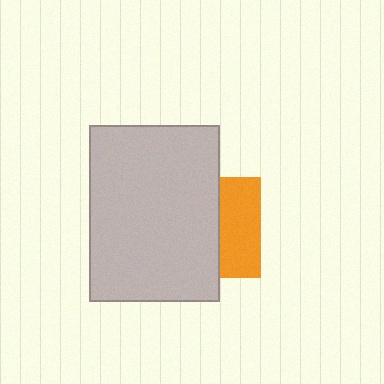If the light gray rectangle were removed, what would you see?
You would see the complete orange square.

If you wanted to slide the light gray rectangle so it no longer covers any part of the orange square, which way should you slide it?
Slide it left — that is the most direct way to separate the two shapes.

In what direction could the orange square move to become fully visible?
The orange square could move right. That would shift it out from behind the light gray rectangle entirely.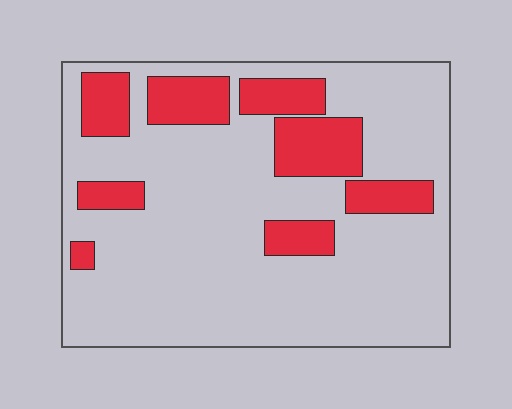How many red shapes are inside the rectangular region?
8.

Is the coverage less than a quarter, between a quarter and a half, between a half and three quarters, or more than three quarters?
Less than a quarter.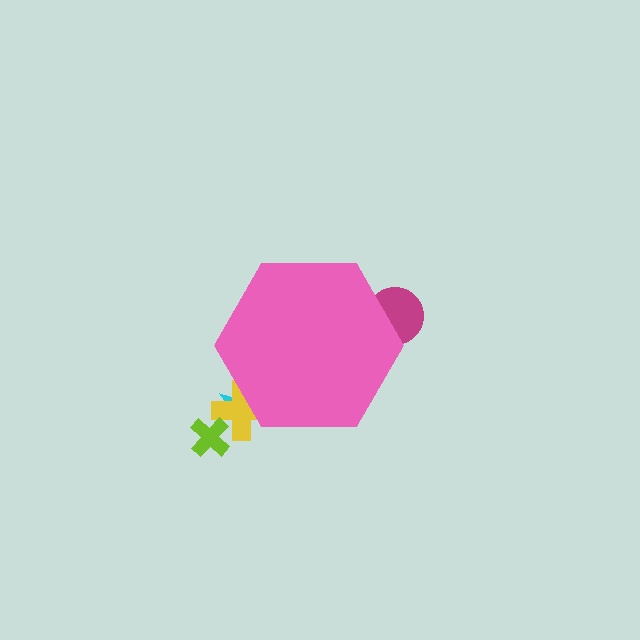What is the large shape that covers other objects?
A pink hexagon.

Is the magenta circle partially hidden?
Yes, the magenta circle is partially hidden behind the pink hexagon.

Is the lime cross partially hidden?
No, the lime cross is fully visible.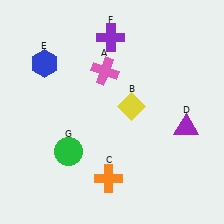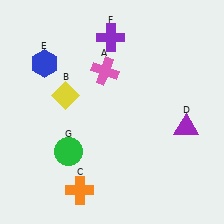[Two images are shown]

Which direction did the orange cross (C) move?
The orange cross (C) moved left.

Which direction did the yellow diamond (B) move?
The yellow diamond (B) moved left.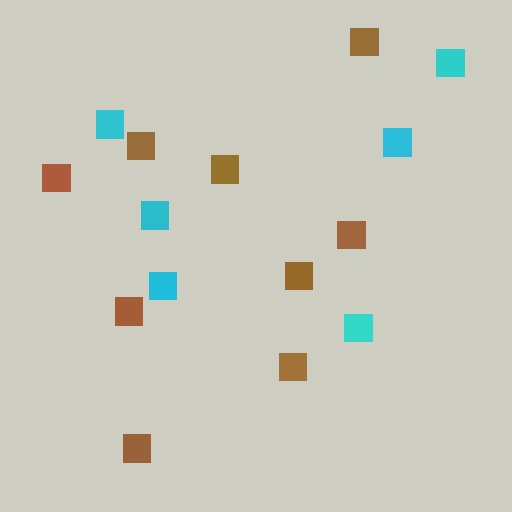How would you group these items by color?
There are 2 groups: one group of cyan squares (6) and one group of brown squares (9).